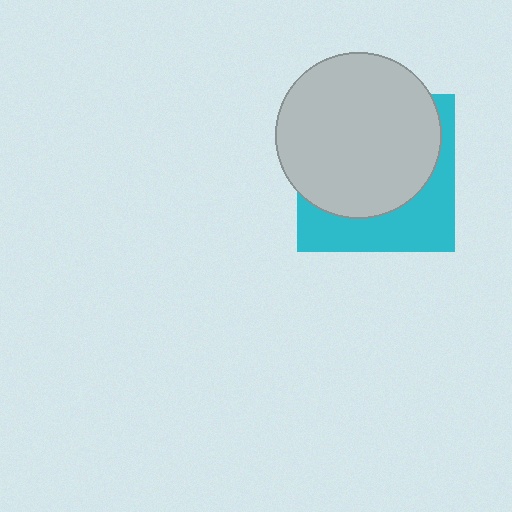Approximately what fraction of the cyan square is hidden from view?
Roughly 64% of the cyan square is hidden behind the light gray circle.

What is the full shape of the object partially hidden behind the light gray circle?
The partially hidden object is a cyan square.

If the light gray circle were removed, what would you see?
You would see the complete cyan square.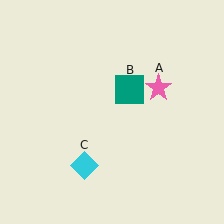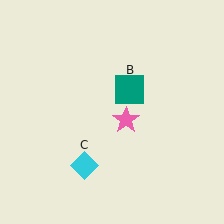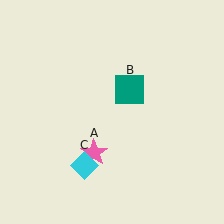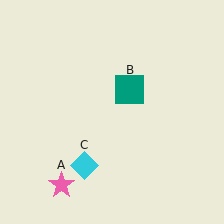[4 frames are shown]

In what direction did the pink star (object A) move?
The pink star (object A) moved down and to the left.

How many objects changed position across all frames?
1 object changed position: pink star (object A).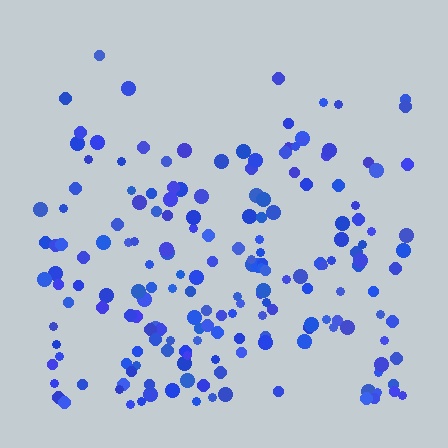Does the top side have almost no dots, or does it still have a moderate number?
Still a moderate number, just noticeably fewer than the bottom.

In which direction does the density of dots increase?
From top to bottom, with the bottom side densest.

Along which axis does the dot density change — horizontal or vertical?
Vertical.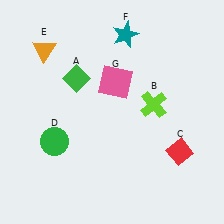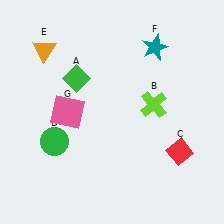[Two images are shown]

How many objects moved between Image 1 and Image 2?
2 objects moved between the two images.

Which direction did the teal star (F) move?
The teal star (F) moved right.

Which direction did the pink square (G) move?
The pink square (G) moved left.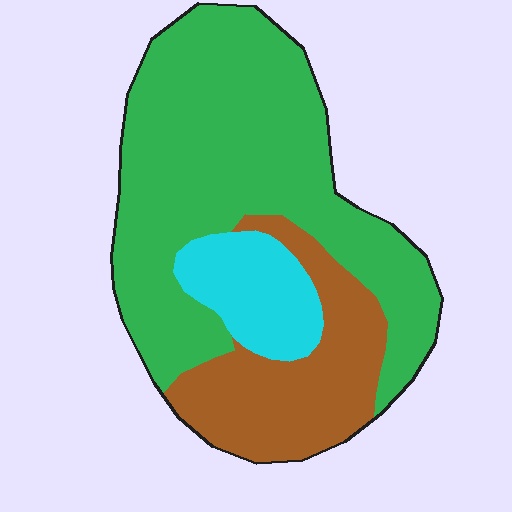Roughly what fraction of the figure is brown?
Brown covers around 25% of the figure.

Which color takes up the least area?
Cyan, at roughly 15%.